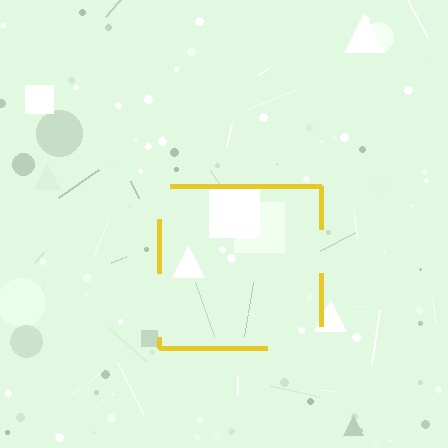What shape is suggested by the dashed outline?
The dashed outline suggests a square.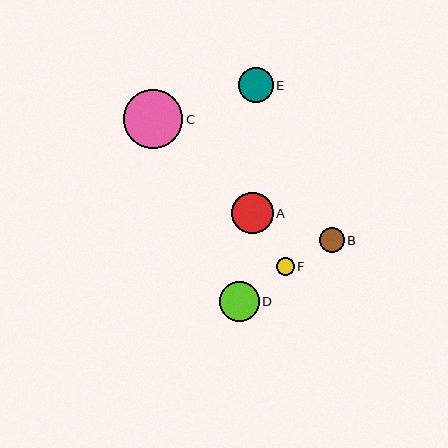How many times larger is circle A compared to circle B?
Circle A is approximately 1.6 times the size of circle B.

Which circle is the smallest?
Circle F is the smallest with a size of approximately 18 pixels.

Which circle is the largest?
Circle C is the largest with a size of approximately 59 pixels.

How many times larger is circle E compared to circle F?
Circle E is approximately 1.9 times the size of circle F.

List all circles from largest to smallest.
From largest to smallest: C, A, D, E, B, F.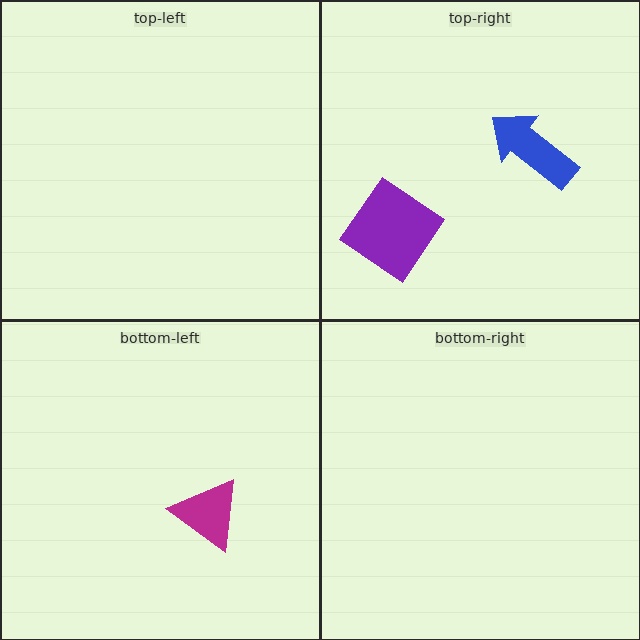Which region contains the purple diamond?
The top-right region.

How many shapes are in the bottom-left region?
1.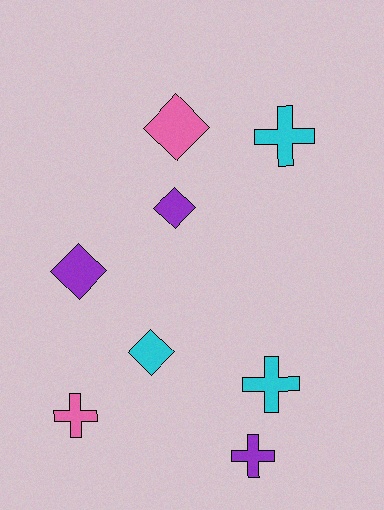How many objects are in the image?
There are 8 objects.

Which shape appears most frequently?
Cross, with 4 objects.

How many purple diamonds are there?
There are 2 purple diamonds.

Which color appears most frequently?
Cyan, with 3 objects.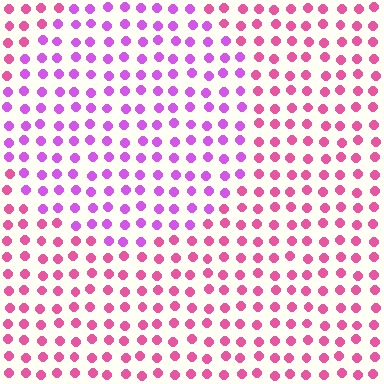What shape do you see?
I see a circle.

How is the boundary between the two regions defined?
The boundary is defined purely by a slight shift in hue (about 38 degrees). Spacing, size, and orientation are identical on both sides.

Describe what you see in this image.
The image is filled with small pink elements in a uniform arrangement. A circle-shaped region is visible where the elements are tinted to a slightly different hue, forming a subtle color boundary.